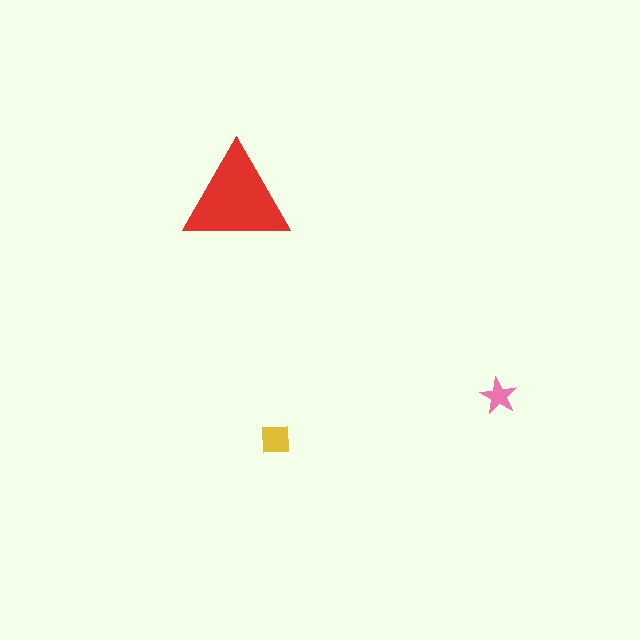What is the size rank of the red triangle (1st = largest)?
1st.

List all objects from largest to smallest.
The red triangle, the yellow square, the pink star.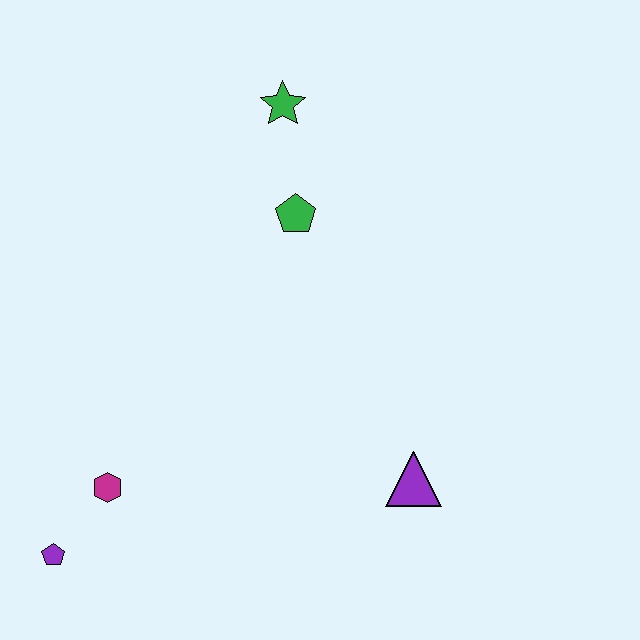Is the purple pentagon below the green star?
Yes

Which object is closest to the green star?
The green pentagon is closest to the green star.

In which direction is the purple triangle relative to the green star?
The purple triangle is below the green star.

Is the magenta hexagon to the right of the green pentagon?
No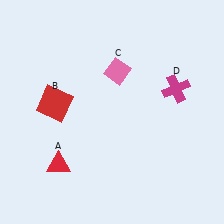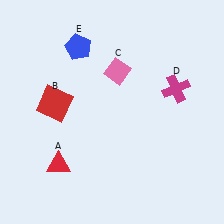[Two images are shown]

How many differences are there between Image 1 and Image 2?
There is 1 difference between the two images.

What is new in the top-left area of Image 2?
A blue pentagon (E) was added in the top-left area of Image 2.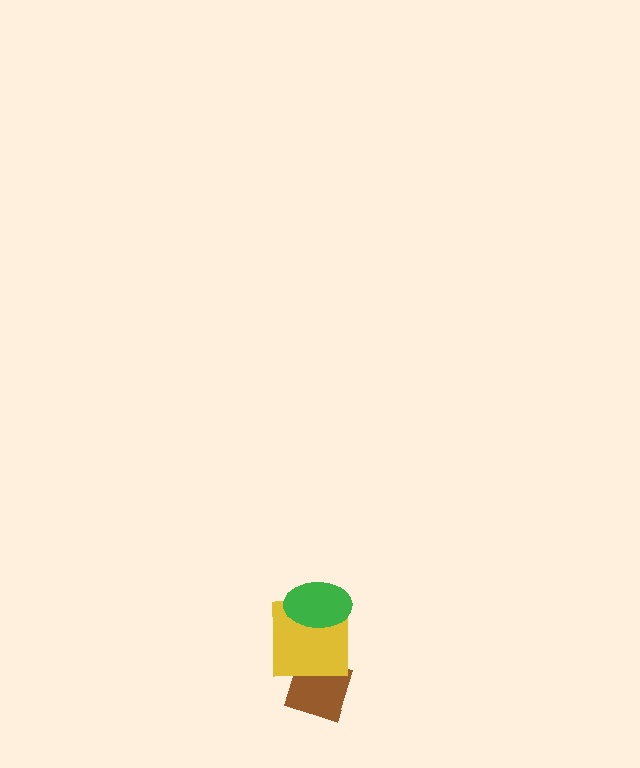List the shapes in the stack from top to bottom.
From top to bottom: the green ellipse, the yellow square, the brown diamond.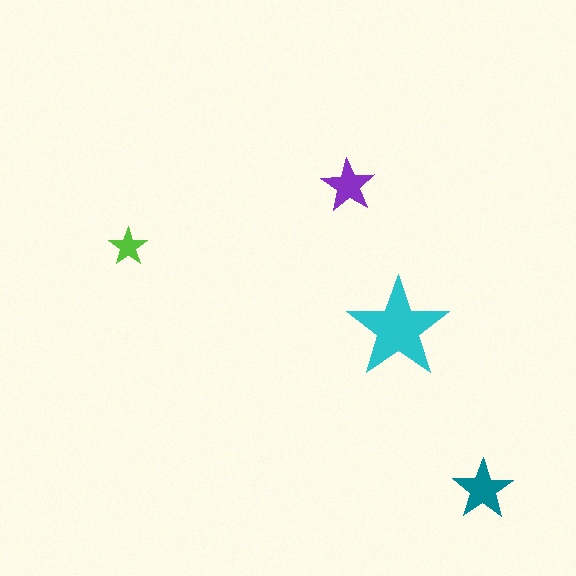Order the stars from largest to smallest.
the cyan one, the teal one, the purple one, the lime one.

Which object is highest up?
The purple star is topmost.